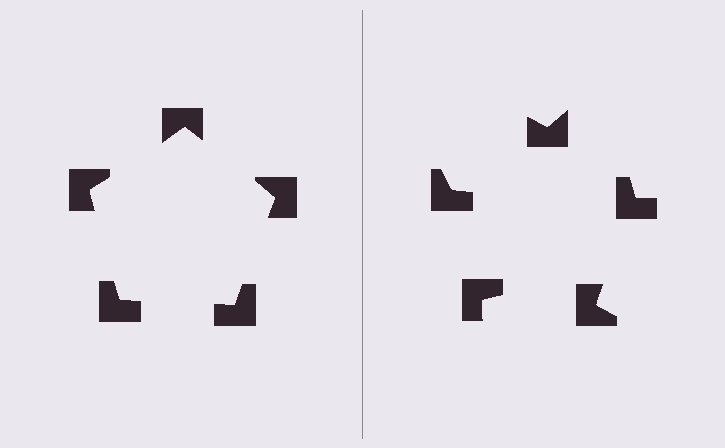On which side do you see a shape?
An illusory pentagon appears on the left side. On the right side the wedge cuts are rotated, so no coherent shape forms.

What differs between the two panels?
The notched squares are positioned identically on both sides; only the wedge orientations differ. On the left they align to a pentagon; on the right they are misaligned.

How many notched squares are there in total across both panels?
10 — 5 on each side.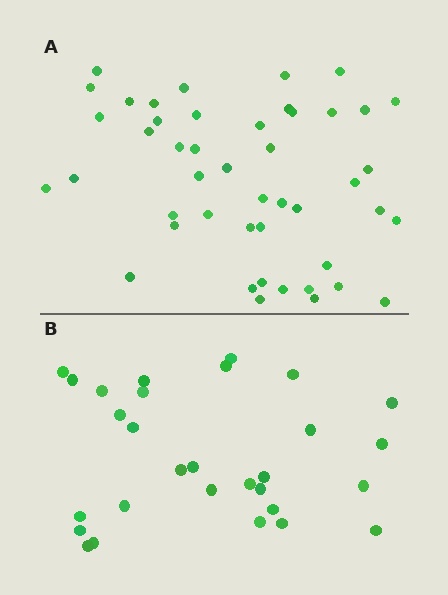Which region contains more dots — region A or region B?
Region A (the top region) has more dots.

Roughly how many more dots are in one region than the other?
Region A has approximately 15 more dots than region B.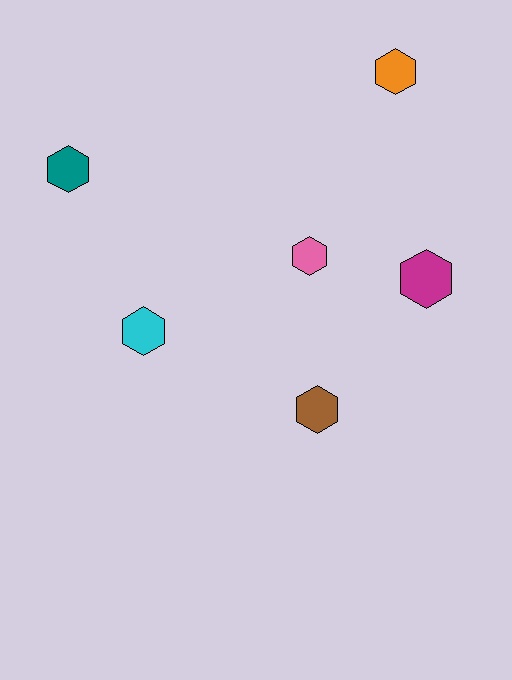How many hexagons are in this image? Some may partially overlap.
There are 6 hexagons.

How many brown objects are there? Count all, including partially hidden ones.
There is 1 brown object.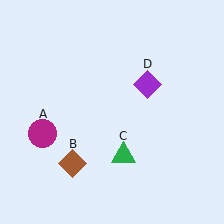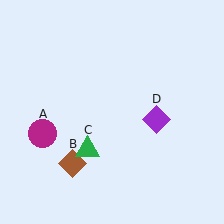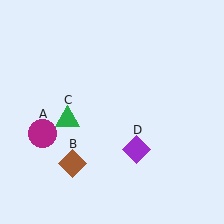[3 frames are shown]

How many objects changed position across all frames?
2 objects changed position: green triangle (object C), purple diamond (object D).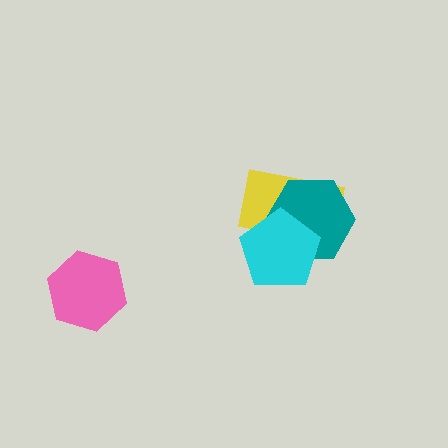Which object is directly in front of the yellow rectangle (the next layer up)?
The teal hexagon is directly in front of the yellow rectangle.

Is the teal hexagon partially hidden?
Yes, it is partially covered by another shape.